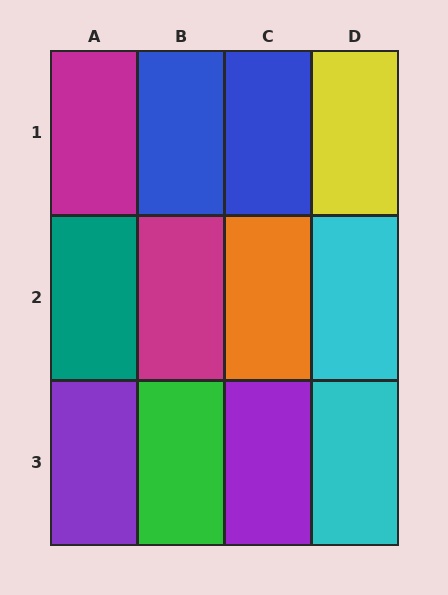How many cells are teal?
1 cell is teal.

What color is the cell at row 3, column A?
Purple.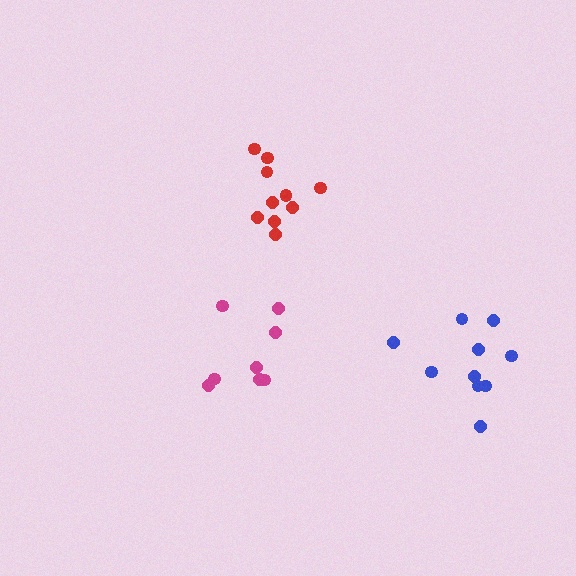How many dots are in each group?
Group 1: 10 dots, Group 2: 8 dots, Group 3: 10 dots (28 total).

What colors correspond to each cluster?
The clusters are colored: red, magenta, blue.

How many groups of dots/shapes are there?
There are 3 groups.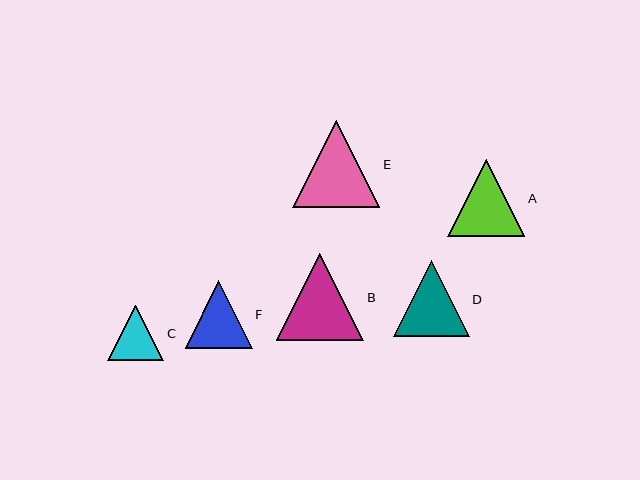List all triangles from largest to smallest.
From largest to smallest: E, B, A, D, F, C.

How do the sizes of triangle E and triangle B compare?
Triangle E and triangle B are approximately the same size.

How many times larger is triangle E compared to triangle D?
Triangle E is approximately 1.2 times the size of triangle D.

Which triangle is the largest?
Triangle E is the largest with a size of approximately 87 pixels.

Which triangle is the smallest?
Triangle C is the smallest with a size of approximately 56 pixels.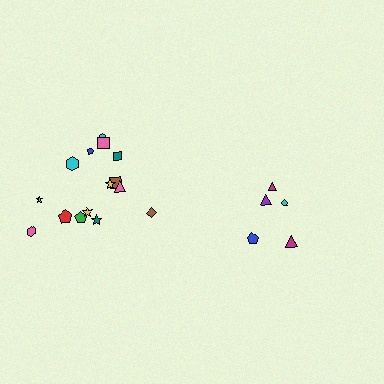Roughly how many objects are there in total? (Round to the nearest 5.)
Roughly 20 objects in total.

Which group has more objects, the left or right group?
The left group.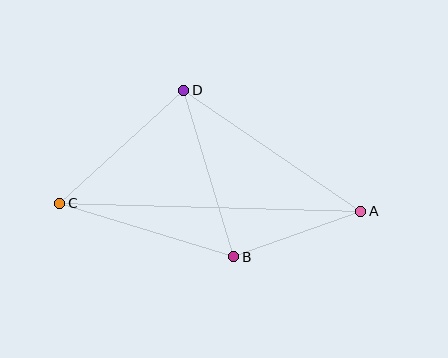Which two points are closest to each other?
Points A and B are closest to each other.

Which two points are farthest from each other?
Points A and C are farthest from each other.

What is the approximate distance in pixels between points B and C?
The distance between B and C is approximately 182 pixels.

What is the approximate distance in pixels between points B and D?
The distance between B and D is approximately 174 pixels.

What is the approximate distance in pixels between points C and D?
The distance between C and D is approximately 168 pixels.